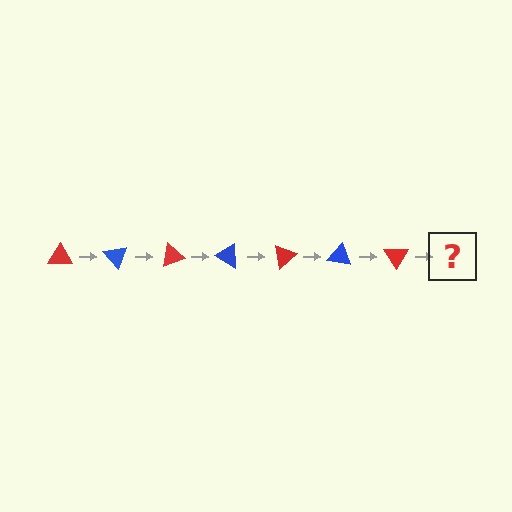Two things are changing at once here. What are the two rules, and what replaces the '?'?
The two rules are that it rotates 50 degrees each step and the color cycles through red and blue. The '?' should be a blue triangle, rotated 350 degrees from the start.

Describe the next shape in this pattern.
It should be a blue triangle, rotated 350 degrees from the start.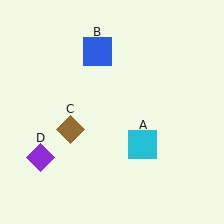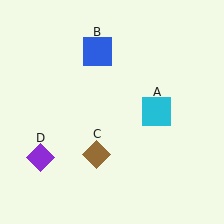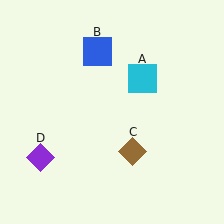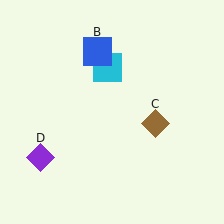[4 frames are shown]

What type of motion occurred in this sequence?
The cyan square (object A), brown diamond (object C) rotated counterclockwise around the center of the scene.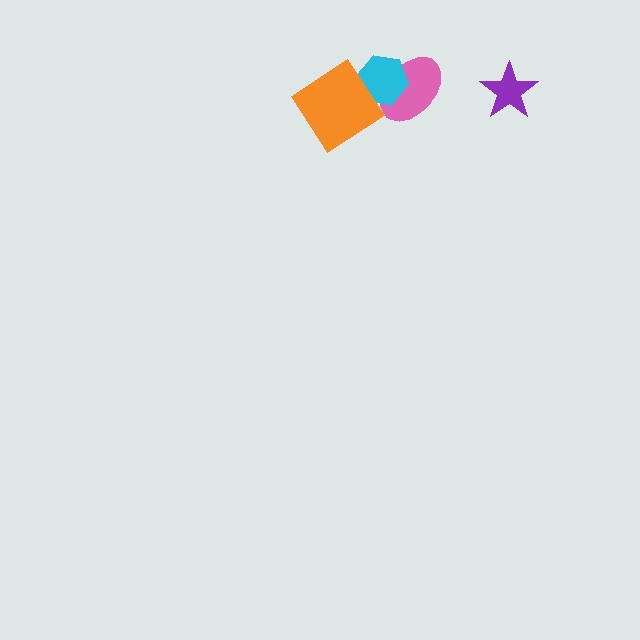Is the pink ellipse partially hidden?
Yes, it is partially covered by another shape.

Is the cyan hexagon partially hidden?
Yes, it is partially covered by another shape.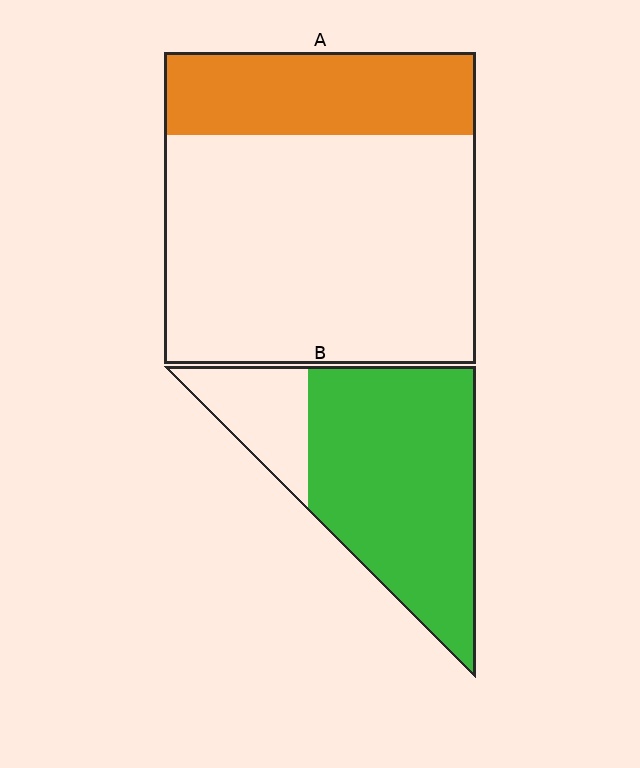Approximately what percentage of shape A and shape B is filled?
A is approximately 25% and B is approximately 80%.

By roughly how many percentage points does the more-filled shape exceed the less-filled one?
By roughly 50 percentage points (B over A).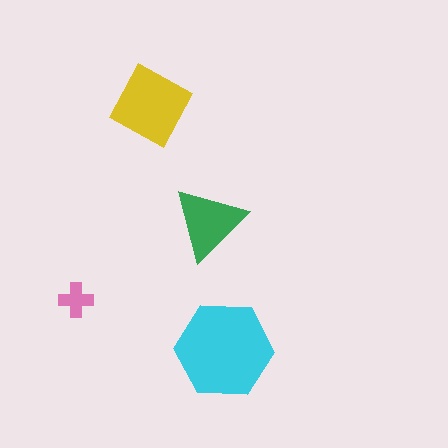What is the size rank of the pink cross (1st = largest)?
4th.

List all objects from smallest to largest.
The pink cross, the green triangle, the yellow square, the cyan hexagon.